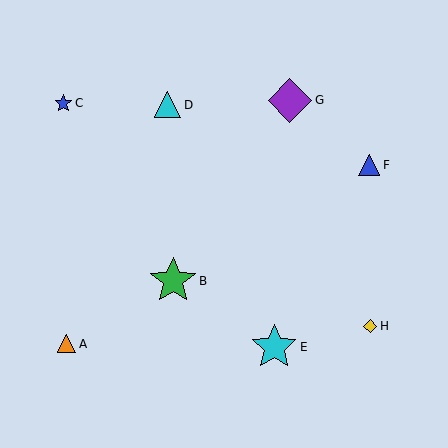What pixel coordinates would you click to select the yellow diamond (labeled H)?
Click at (370, 326) to select the yellow diamond H.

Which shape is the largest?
The green star (labeled B) is the largest.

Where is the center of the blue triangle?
The center of the blue triangle is at (369, 165).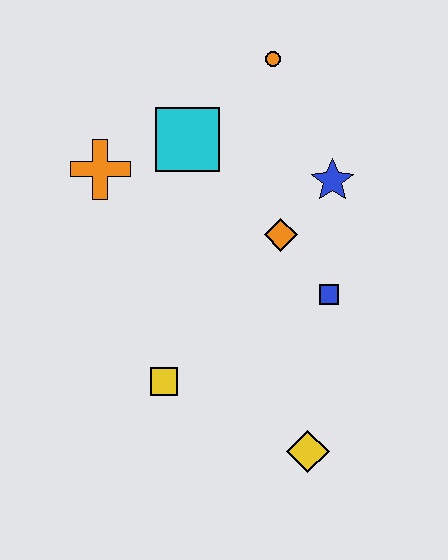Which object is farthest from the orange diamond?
The yellow diamond is farthest from the orange diamond.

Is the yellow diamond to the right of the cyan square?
Yes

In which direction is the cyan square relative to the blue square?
The cyan square is above the blue square.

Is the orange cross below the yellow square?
No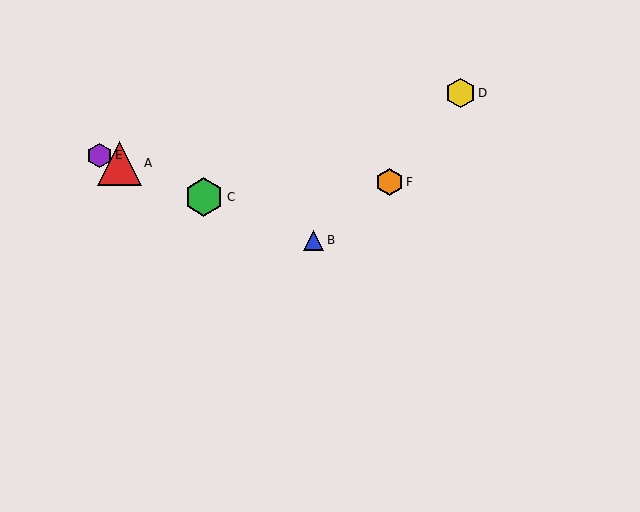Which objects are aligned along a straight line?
Objects A, B, C, E are aligned along a straight line.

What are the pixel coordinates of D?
Object D is at (460, 93).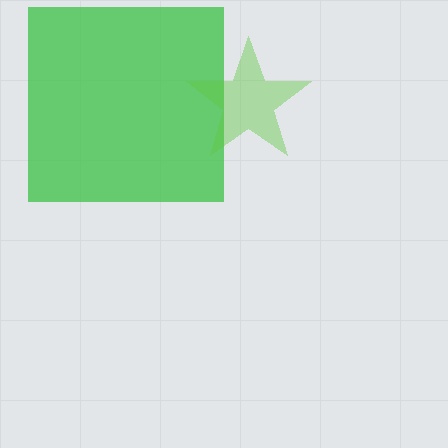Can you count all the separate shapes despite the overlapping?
Yes, there are 2 separate shapes.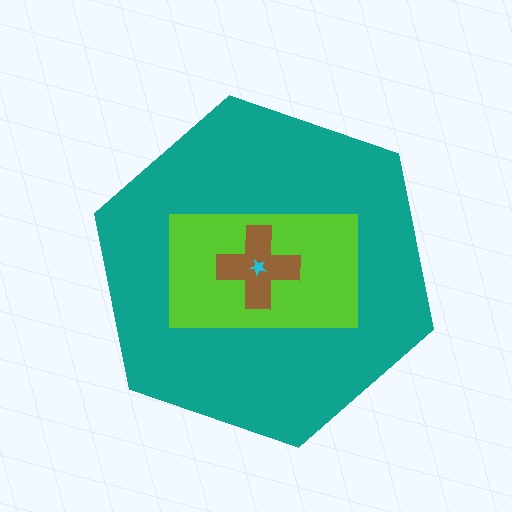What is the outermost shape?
The teal hexagon.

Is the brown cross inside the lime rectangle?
Yes.